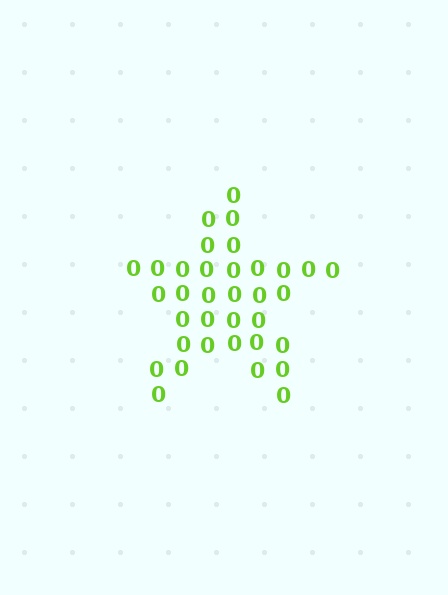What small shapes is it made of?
It is made of small digit 0's.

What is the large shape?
The large shape is a star.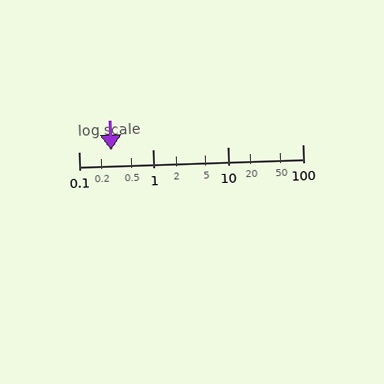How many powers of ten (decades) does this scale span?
The scale spans 3 decades, from 0.1 to 100.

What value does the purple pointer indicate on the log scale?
The pointer indicates approximately 0.27.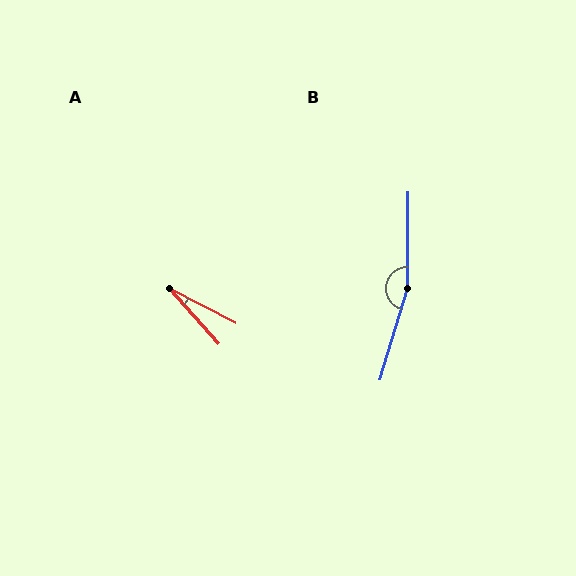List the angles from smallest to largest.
A (21°), B (164°).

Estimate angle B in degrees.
Approximately 164 degrees.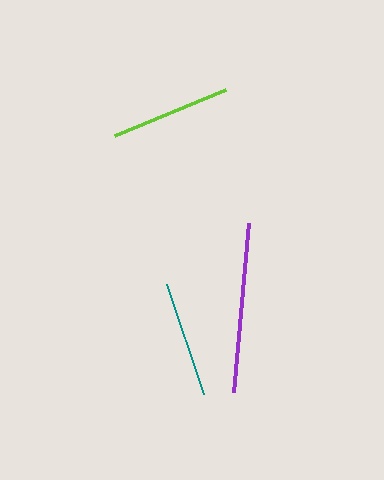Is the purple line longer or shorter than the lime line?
The purple line is longer than the lime line.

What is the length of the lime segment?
The lime segment is approximately 120 pixels long.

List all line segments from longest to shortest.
From longest to shortest: purple, lime, teal.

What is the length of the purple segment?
The purple segment is approximately 169 pixels long.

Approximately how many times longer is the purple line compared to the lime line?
The purple line is approximately 1.4 times the length of the lime line.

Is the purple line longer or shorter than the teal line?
The purple line is longer than the teal line.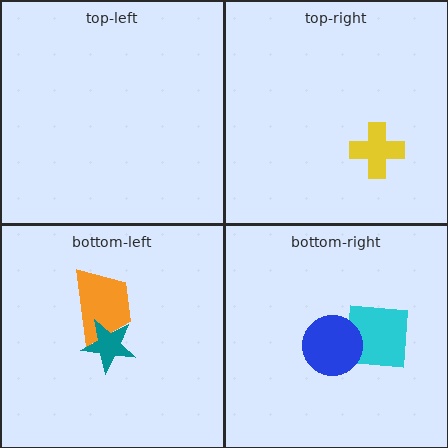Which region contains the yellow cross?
The top-right region.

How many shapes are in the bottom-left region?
2.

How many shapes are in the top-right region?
1.